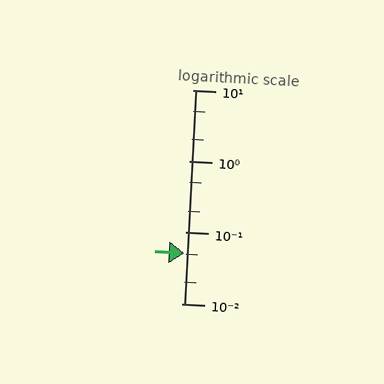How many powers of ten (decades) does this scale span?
The scale spans 3 decades, from 0.01 to 10.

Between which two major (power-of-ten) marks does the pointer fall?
The pointer is between 0.01 and 0.1.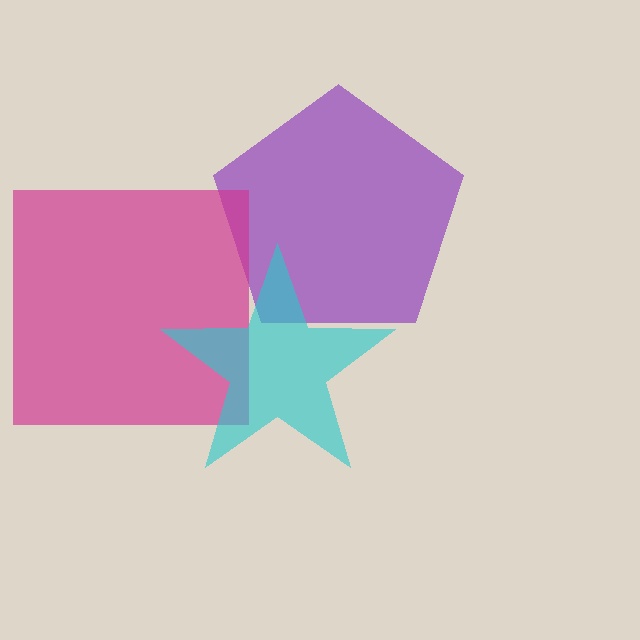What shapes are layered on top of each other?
The layered shapes are: a purple pentagon, a magenta square, a cyan star.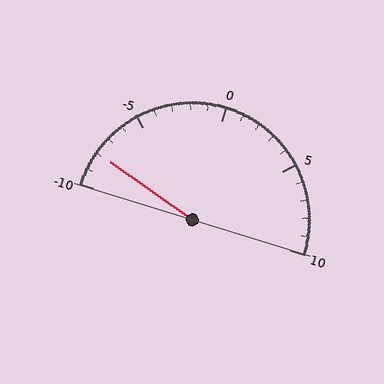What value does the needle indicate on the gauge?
The needle indicates approximately -8.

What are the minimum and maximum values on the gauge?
The gauge ranges from -10 to 10.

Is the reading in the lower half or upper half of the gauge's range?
The reading is in the lower half of the range (-10 to 10).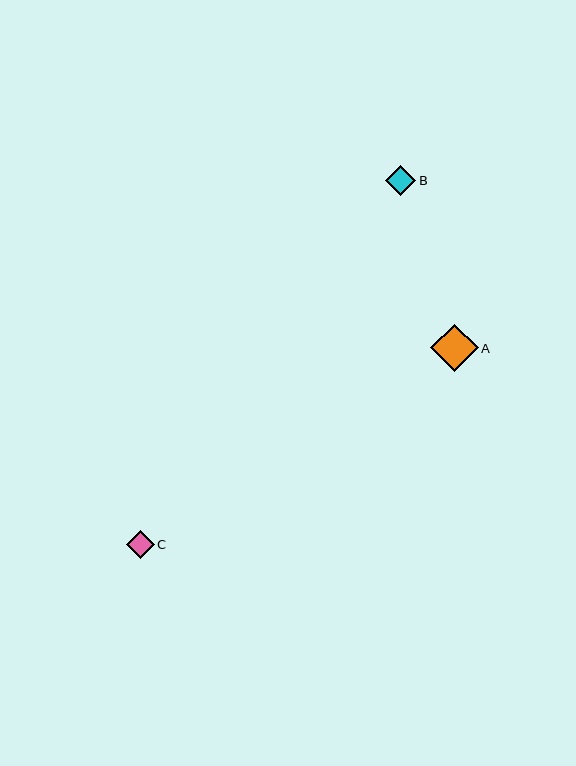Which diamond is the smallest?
Diamond C is the smallest with a size of approximately 28 pixels.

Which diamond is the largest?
Diamond A is the largest with a size of approximately 47 pixels.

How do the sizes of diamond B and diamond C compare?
Diamond B and diamond C are approximately the same size.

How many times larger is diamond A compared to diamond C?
Diamond A is approximately 1.7 times the size of diamond C.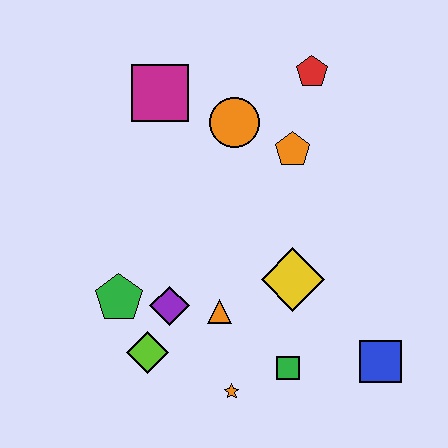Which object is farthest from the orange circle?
The blue square is farthest from the orange circle.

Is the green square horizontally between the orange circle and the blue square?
Yes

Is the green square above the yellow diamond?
No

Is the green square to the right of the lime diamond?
Yes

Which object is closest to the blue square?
The green square is closest to the blue square.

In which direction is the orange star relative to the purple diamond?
The orange star is below the purple diamond.